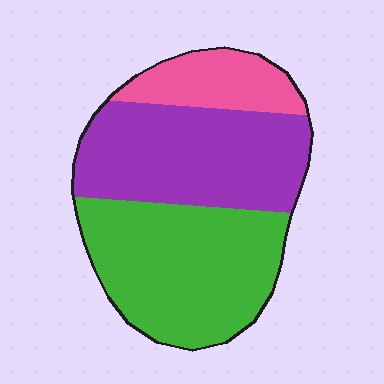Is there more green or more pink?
Green.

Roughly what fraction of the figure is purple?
Purple covers around 40% of the figure.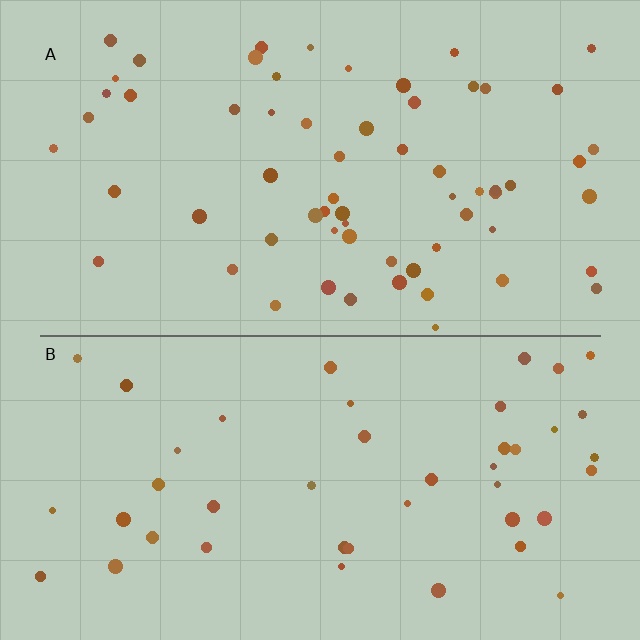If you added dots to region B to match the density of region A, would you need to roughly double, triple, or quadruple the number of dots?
Approximately double.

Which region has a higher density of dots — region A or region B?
A (the top).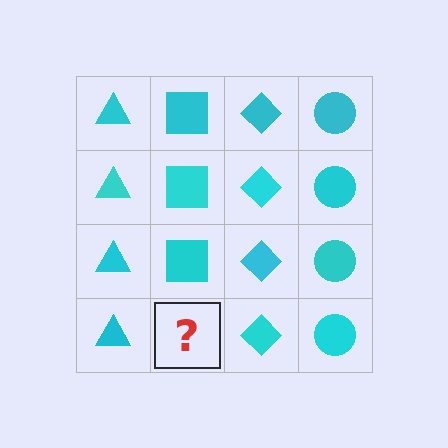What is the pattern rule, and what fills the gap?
The rule is that each column has a consistent shape. The gap should be filled with a cyan square.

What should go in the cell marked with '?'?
The missing cell should contain a cyan square.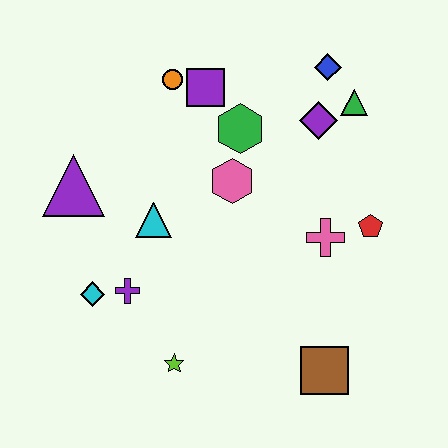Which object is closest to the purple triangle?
The cyan triangle is closest to the purple triangle.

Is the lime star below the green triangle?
Yes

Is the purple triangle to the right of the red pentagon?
No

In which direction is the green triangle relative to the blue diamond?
The green triangle is below the blue diamond.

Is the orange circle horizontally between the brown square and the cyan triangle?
Yes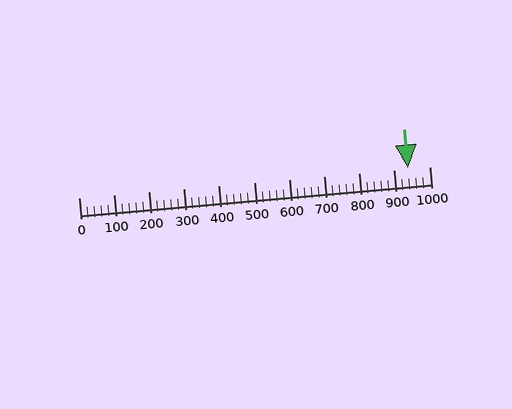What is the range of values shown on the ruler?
The ruler shows values from 0 to 1000.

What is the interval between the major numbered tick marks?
The major tick marks are spaced 100 units apart.